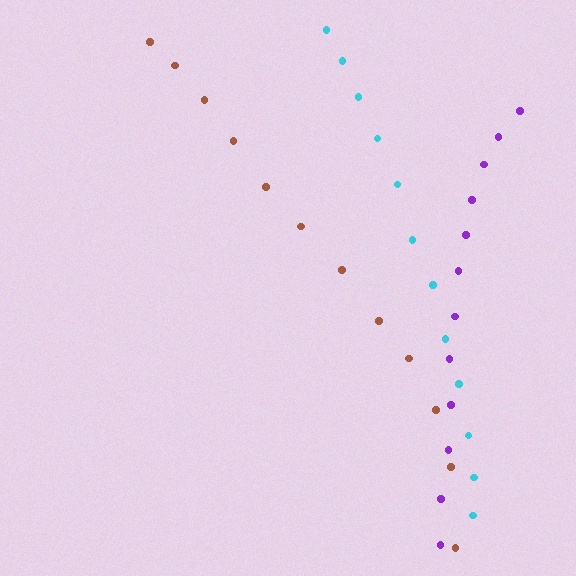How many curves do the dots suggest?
There are 3 distinct paths.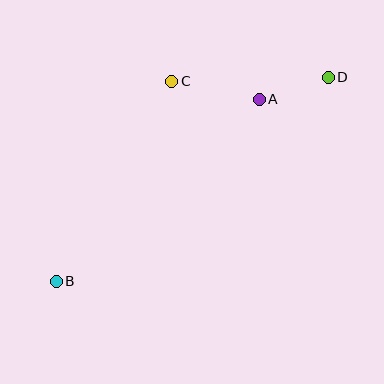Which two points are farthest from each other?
Points B and D are farthest from each other.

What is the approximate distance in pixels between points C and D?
The distance between C and D is approximately 157 pixels.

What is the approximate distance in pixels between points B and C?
The distance between B and C is approximately 231 pixels.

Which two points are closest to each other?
Points A and D are closest to each other.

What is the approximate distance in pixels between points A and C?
The distance between A and C is approximately 89 pixels.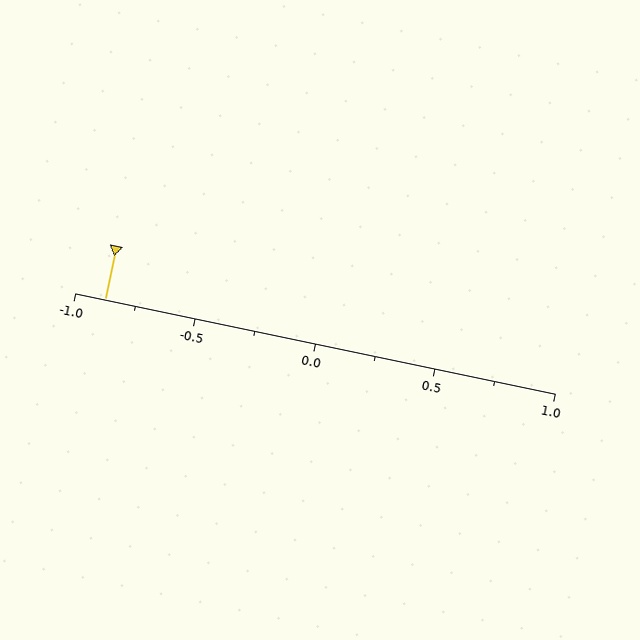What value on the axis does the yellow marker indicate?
The marker indicates approximately -0.88.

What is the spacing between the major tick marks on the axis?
The major ticks are spaced 0.5 apart.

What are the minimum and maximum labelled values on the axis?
The axis runs from -1.0 to 1.0.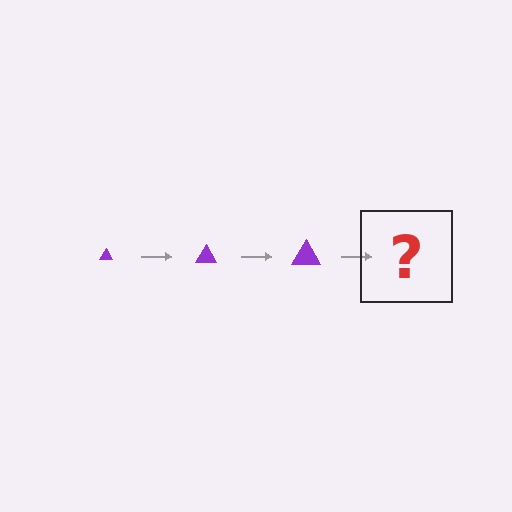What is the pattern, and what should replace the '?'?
The pattern is that the triangle gets progressively larger each step. The '?' should be a purple triangle, larger than the previous one.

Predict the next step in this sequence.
The next step is a purple triangle, larger than the previous one.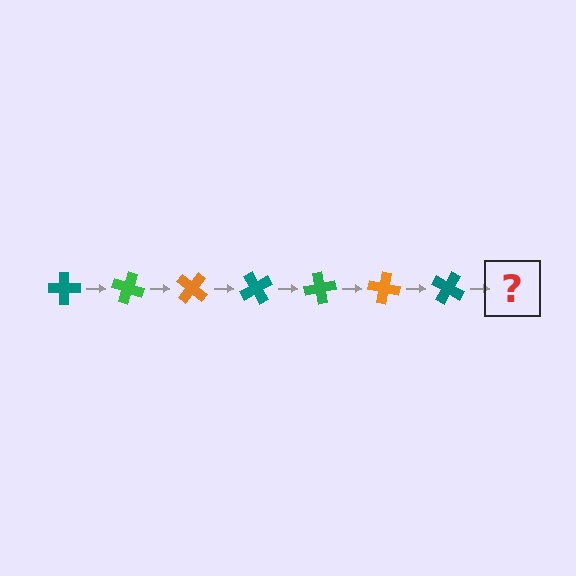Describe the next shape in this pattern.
It should be a green cross, rotated 140 degrees from the start.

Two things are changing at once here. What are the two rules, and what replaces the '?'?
The two rules are that it rotates 20 degrees each step and the color cycles through teal, green, and orange. The '?' should be a green cross, rotated 140 degrees from the start.